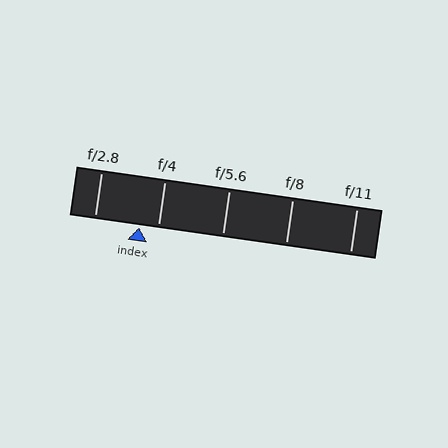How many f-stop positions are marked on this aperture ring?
There are 5 f-stop positions marked.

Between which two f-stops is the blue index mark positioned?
The index mark is between f/2.8 and f/4.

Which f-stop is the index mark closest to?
The index mark is closest to f/4.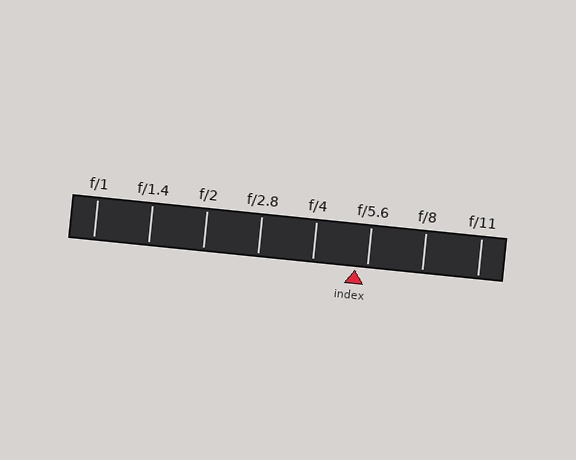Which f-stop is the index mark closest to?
The index mark is closest to f/5.6.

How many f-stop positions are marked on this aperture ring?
There are 8 f-stop positions marked.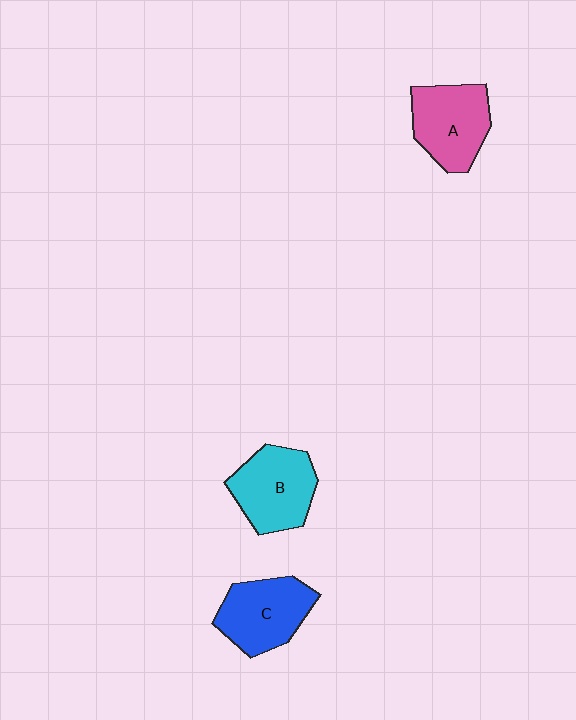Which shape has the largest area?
Shape B (cyan).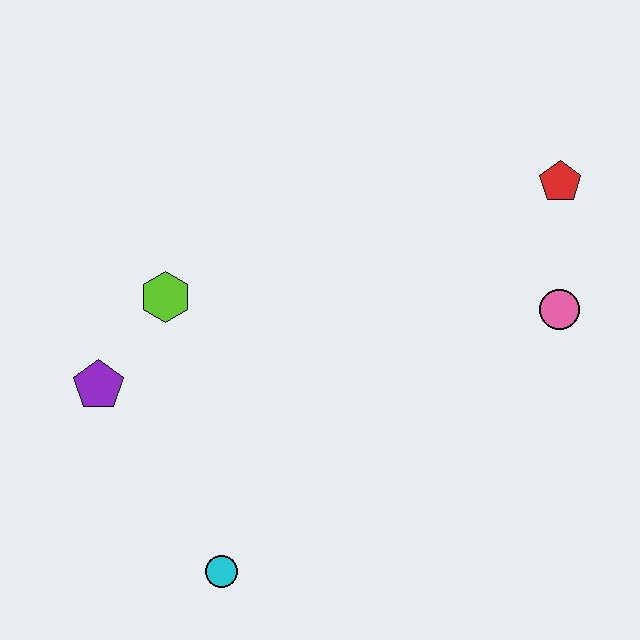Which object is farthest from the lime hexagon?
The red pentagon is farthest from the lime hexagon.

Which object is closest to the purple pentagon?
The lime hexagon is closest to the purple pentagon.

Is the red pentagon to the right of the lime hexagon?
Yes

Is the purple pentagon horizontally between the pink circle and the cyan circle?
No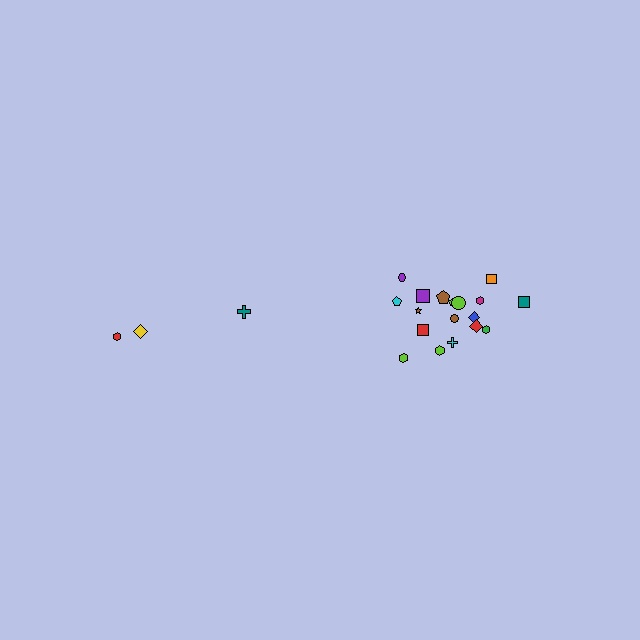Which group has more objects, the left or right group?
The right group.